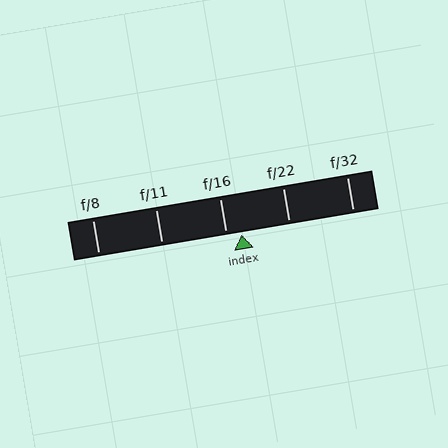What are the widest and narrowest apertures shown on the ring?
The widest aperture shown is f/8 and the narrowest is f/32.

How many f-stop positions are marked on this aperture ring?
There are 5 f-stop positions marked.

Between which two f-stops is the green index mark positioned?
The index mark is between f/16 and f/22.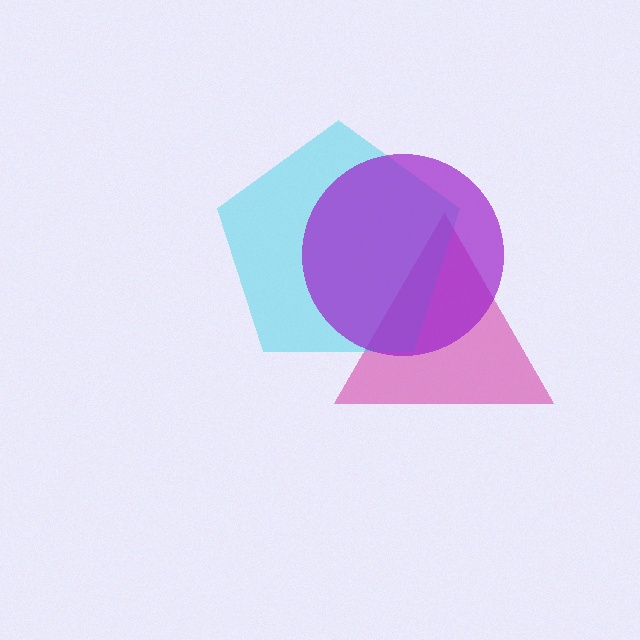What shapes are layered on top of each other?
The layered shapes are: a magenta triangle, a cyan pentagon, a purple circle.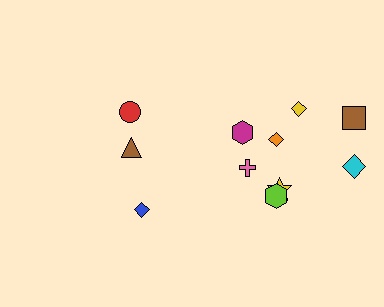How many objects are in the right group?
There are 8 objects.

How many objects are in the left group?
There are 3 objects.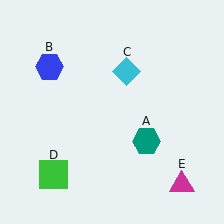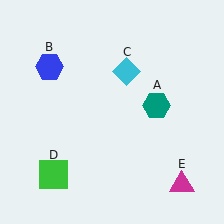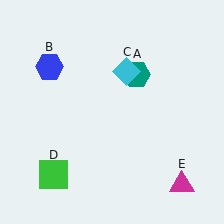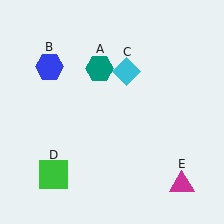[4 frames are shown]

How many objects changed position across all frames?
1 object changed position: teal hexagon (object A).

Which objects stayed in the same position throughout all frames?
Blue hexagon (object B) and cyan diamond (object C) and green square (object D) and magenta triangle (object E) remained stationary.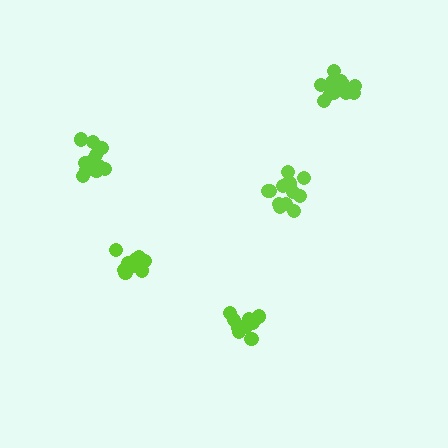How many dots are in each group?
Group 1: 13 dots, Group 2: 11 dots, Group 3: 15 dots, Group 4: 11 dots, Group 5: 13 dots (63 total).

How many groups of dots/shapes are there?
There are 5 groups.